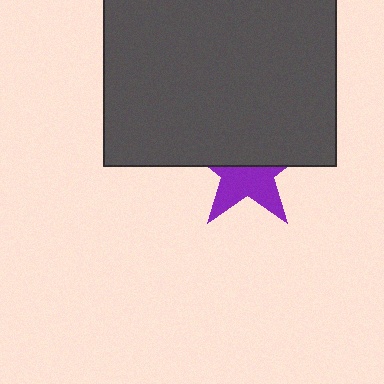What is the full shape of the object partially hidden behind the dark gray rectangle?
The partially hidden object is a purple star.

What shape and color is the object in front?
The object in front is a dark gray rectangle.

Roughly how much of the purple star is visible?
About half of it is visible (roughly 48%).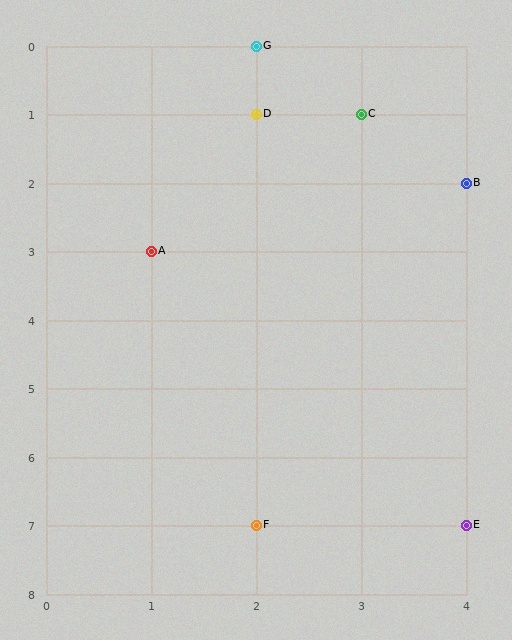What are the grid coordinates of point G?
Point G is at grid coordinates (2, 0).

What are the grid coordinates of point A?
Point A is at grid coordinates (1, 3).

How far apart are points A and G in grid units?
Points A and G are 1 column and 3 rows apart (about 3.2 grid units diagonally).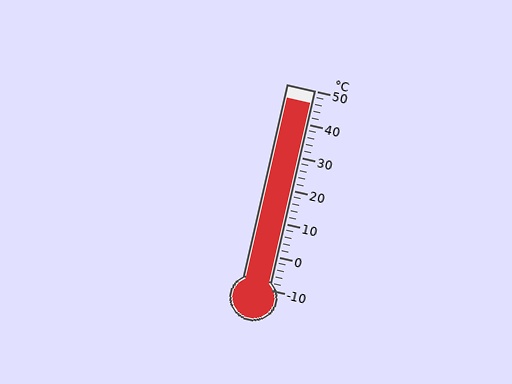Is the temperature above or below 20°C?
The temperature is above 20°C.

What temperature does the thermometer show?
The thermometer shows approximately 46°C.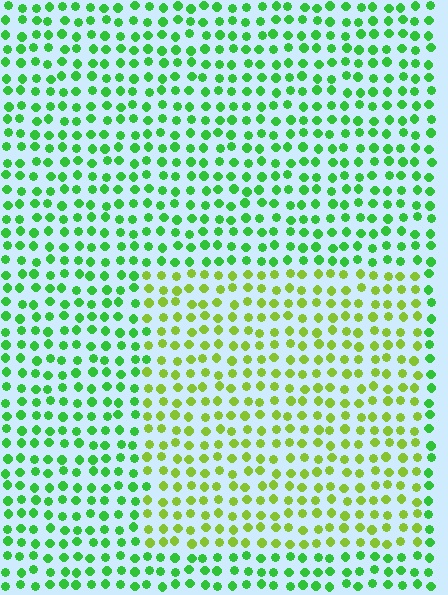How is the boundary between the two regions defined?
The boundary is defined purely by a slight shift in hue (about 38 degrees). Spacing, size, and orientation are identical on both sides.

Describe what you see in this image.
The image is filled with small green elements in a uniform arrangement. A rectangle-shaped region is visible where the elements are tinted to a slightly different hue, forming a subtle color boundary.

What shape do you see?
I see a rectangle.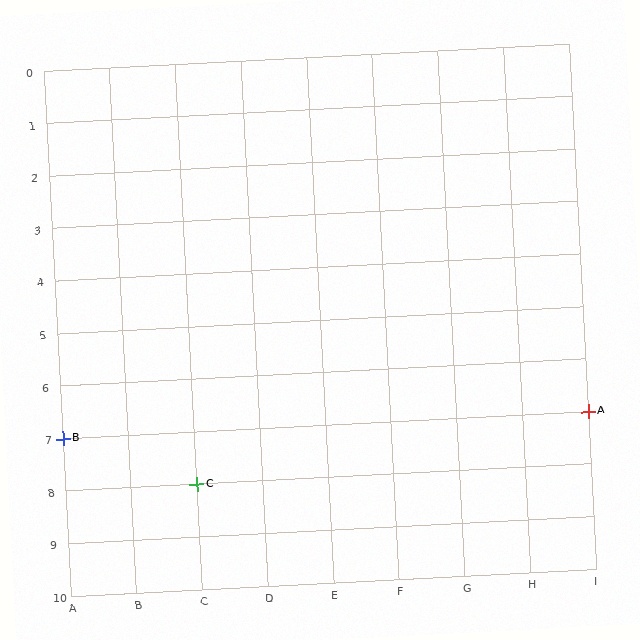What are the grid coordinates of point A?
Point A is at grid coordinates (I, 7).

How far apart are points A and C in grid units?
Points A and C are 6 columns and 1 row apart (about 6.1 grid units diagonally).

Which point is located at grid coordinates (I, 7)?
Point A is at (I, 7).